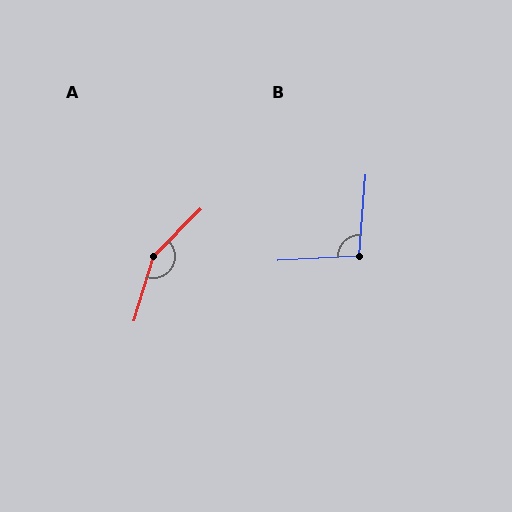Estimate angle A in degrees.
Approximately 152 degrees.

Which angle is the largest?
A, at approximately 152 degrees.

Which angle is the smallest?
B, at approximately 98 degrees.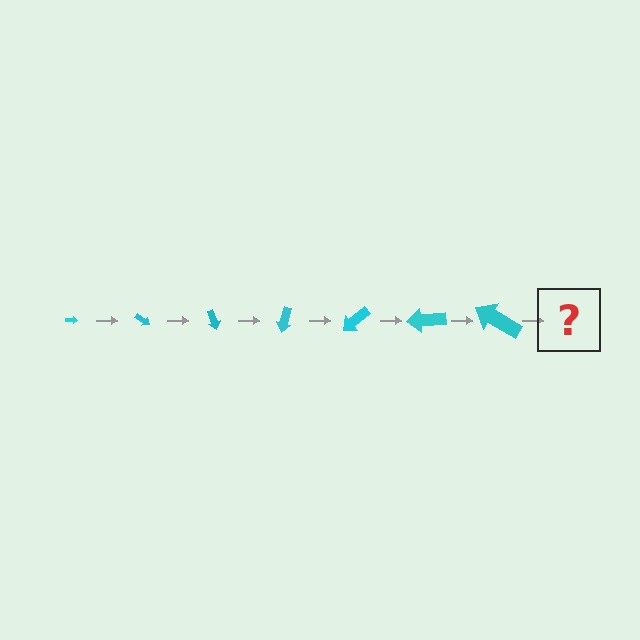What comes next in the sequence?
The next element should be an arrow, larger than the previous one and rotated 245 degrees from the start.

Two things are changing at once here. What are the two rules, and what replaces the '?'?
The two rules are that the arrow grows larger each step and it rotates 35 degrees each step. The '?' should be an arrow, larger than the previous one and rotated 245 degrees from the start.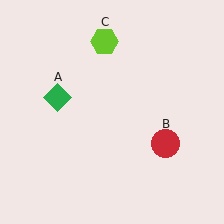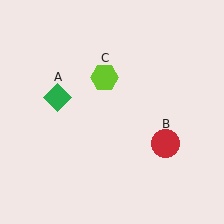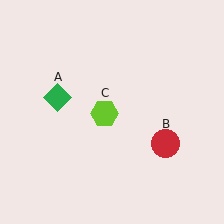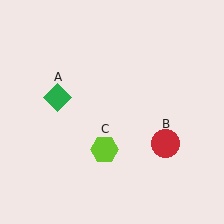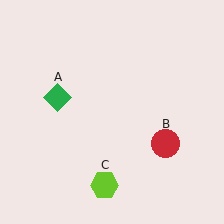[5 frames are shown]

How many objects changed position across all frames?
1 object changed position: lime hexagon (object C).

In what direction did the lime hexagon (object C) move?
The lime hexagon (object C) moved down.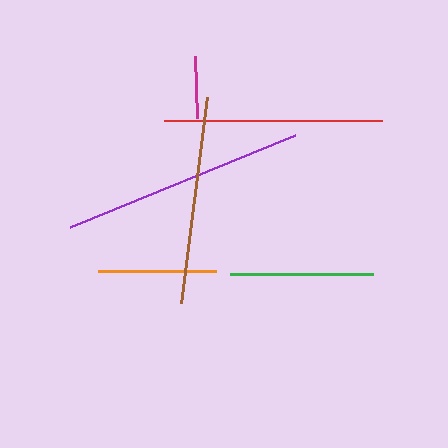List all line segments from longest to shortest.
From longest to shortest: purple, red, brown, green, orange, magenta.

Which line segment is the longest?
The purple line is the longest at approximately 243 pixels.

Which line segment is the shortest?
The magenta line is the shortest at approximately 61 pixels.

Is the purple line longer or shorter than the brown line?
The purple line is longer than the brown line.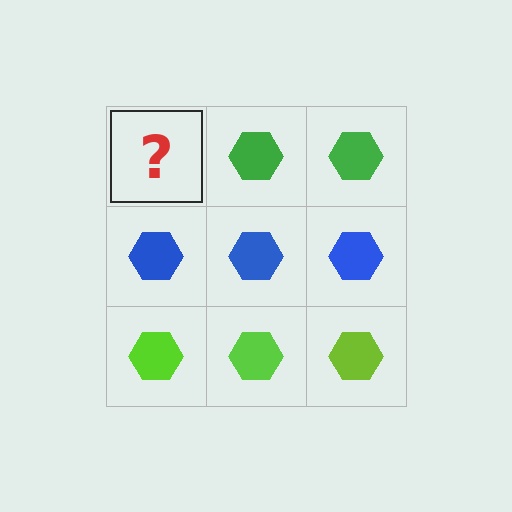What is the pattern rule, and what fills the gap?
The rule is that each row has a consistent color. The gap should be filled with a green hexagon.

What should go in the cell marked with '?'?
The missing cell should contain a green hexagon.